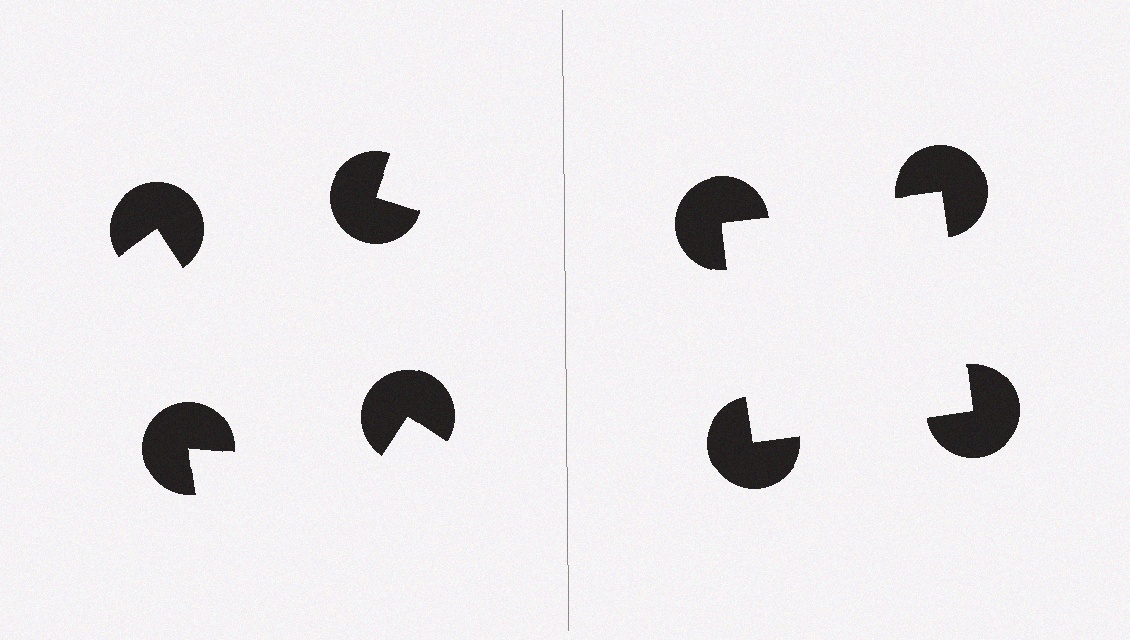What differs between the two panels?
The pac-man discs are positioned identically on both sides; only the wedge orientations differ. On the right they align to a square; on the left they are misaligned.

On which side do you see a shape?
An illusory square appears on the right side. On the left side the wedge cuts are rotated, so no coherent shape forms.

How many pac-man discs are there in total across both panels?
8 — 4 on each side.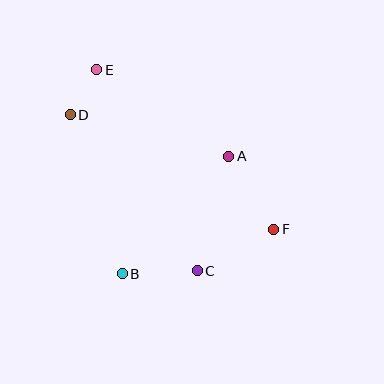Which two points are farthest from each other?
Points E and F are farthest from each other.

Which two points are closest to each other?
Points D and E are closest to each other.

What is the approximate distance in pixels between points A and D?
The distance between A and D is approximately 164 pixels.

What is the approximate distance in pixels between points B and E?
The distance between B and E is approximately 205 pixels.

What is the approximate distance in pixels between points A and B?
The distance between A and B is approximately 159 pixels.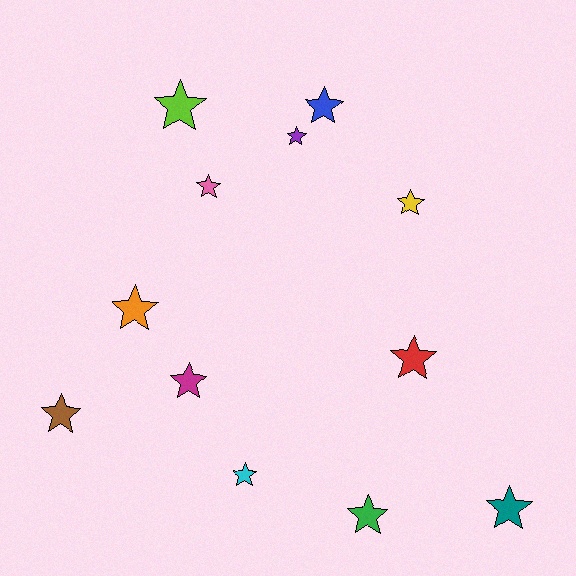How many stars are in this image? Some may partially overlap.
There are 12 stars.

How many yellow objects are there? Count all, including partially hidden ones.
There is 1 yellow object.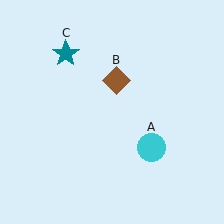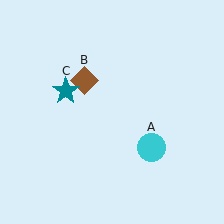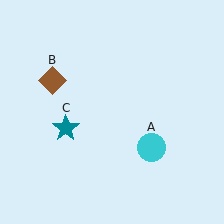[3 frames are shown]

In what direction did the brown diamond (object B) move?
The brown diamond (object B) moved left.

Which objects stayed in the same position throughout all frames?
Cyan circle (object A) remained stationary.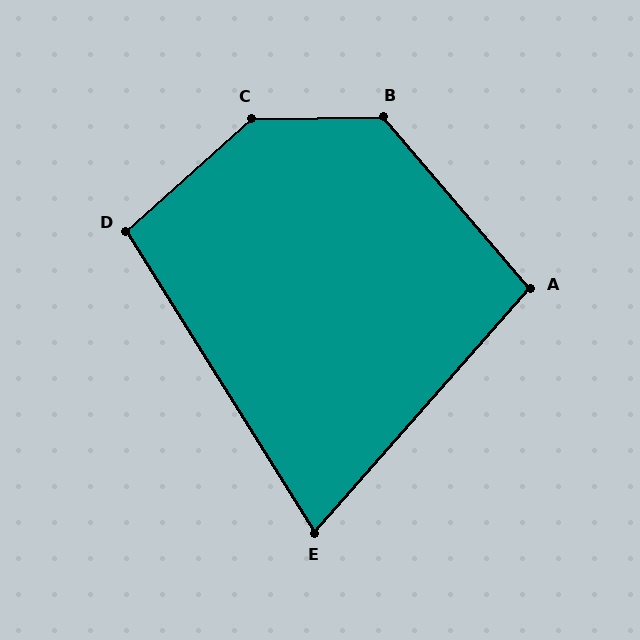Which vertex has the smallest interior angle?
E, at approximately 74 degrees.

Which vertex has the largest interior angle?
C, at approximately 139 degrees.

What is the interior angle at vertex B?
Approximately 130 degrees (obtuse).